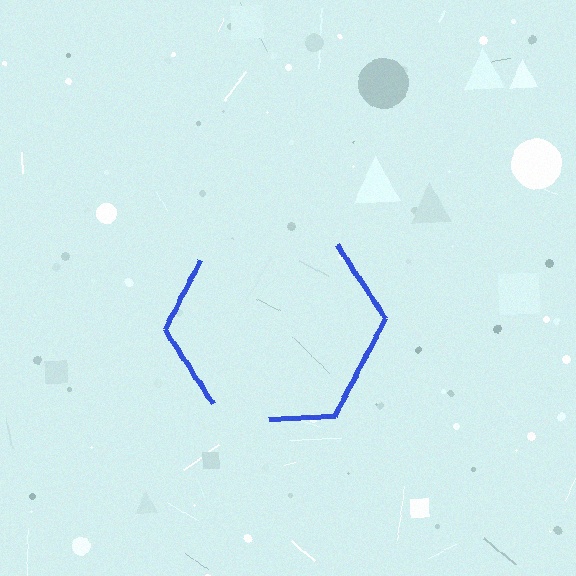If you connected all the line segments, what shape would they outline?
They would outline a hexagon.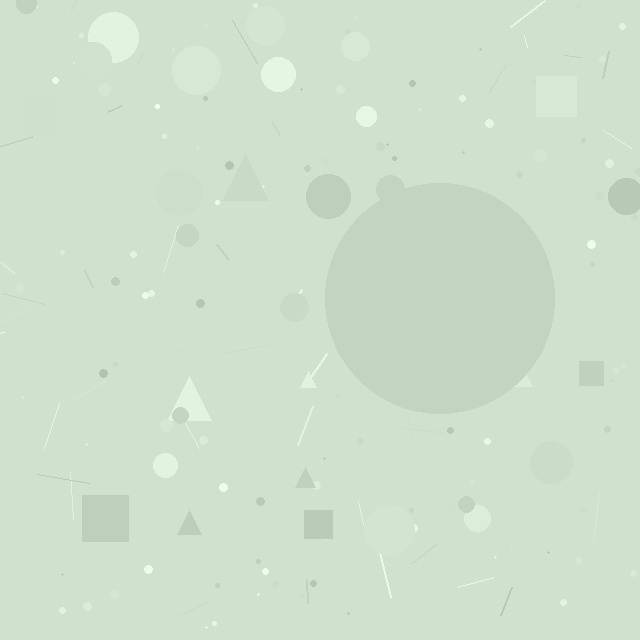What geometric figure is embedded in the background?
A circle is embedded in the background.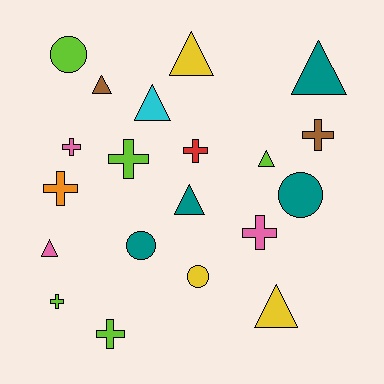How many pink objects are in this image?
There are 3 pink objects.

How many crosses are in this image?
There are 8 crosses.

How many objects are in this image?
There are 20 objects.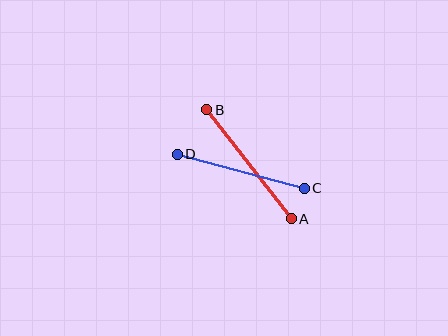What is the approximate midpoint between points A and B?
The midpoint is at approximately (249, 164) pixels.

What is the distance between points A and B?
The distance is approximately 138 pixels.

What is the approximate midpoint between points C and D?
The midpoint is at approximately (241, 171) pixels.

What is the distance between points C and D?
The distance is approximately 132 pixels.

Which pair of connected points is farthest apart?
Points A and B are farthest apart.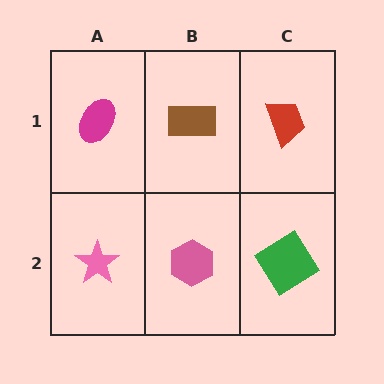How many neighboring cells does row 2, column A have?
2.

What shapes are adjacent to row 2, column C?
A red trapezoid (row 1, column C), a pink hexagon (row 2, column B).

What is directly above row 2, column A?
A magenta ellipse.